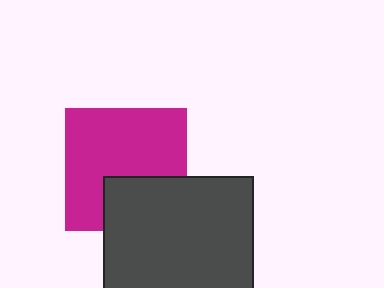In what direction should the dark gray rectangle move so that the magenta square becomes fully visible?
The dark gray rectangle should move down. That is the shortest direction to clear the overlap and leave the magenta square fully visible.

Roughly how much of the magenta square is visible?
Most of it is visible (roughly 69%).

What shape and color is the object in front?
The object in front is a dark gray rectangle.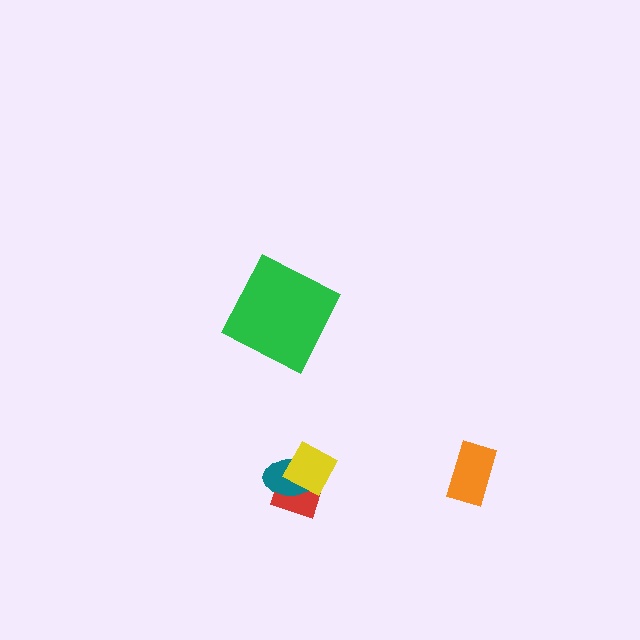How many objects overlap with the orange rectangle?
0 objects overlap with the orange rectangle.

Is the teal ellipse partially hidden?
Yes, it is partially covered by another shape.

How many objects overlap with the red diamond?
2 objects overlap with the red diamond.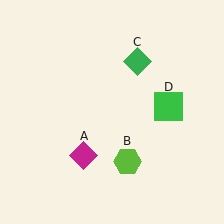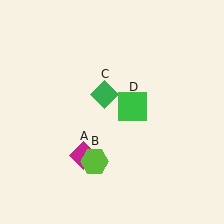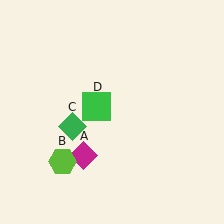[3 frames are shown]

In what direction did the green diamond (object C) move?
The green diamond (object C) moved down and to the left.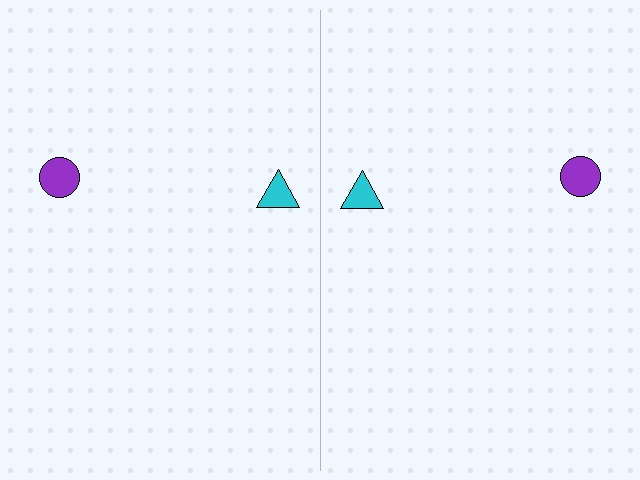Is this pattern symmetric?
Yes, this pattern has bilateral (reflection) symmetry.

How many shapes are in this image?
There are 4 shapes in this image.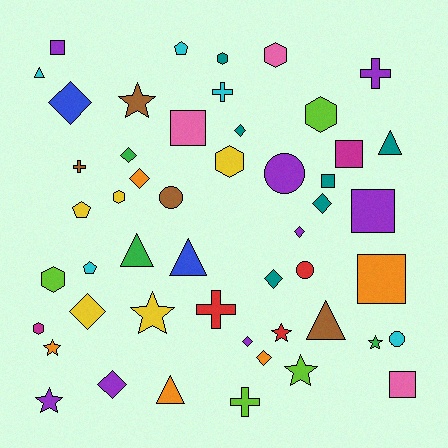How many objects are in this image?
There are 50 objects.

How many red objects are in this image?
There are 3 red objects.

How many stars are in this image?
There are 7 stars.